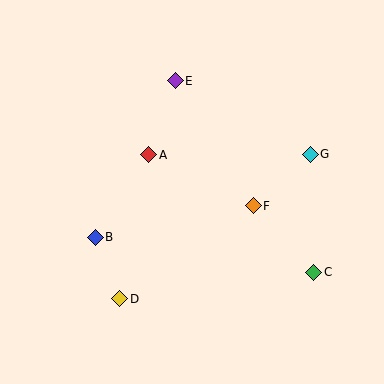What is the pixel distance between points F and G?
The distance between F and G is 77 pixels.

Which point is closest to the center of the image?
Point A at (149, 155) is closest to the center.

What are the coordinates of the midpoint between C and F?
The midpoint between C and F is at (284, 239).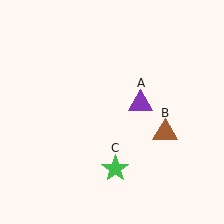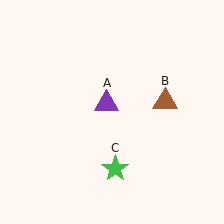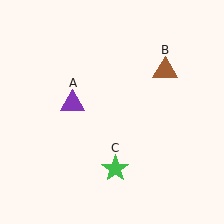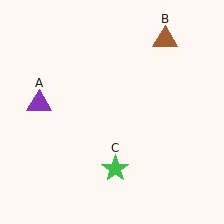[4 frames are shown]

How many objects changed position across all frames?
2 objects changed position: purple triangle (object A), brown triangle (object B).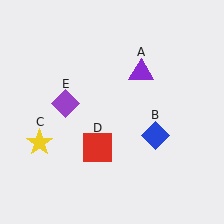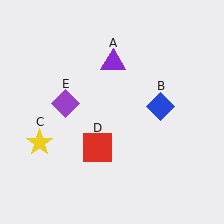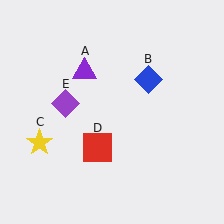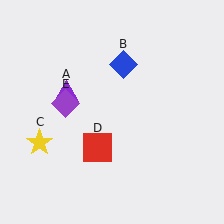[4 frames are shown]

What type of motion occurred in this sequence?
The purple triangle (object A), blue diamond (object B) rotated counterclockwise around the center of the scene.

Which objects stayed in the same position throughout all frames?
Yellow star (object C) and red square (object D) and purple diamond (object E) remained stationary.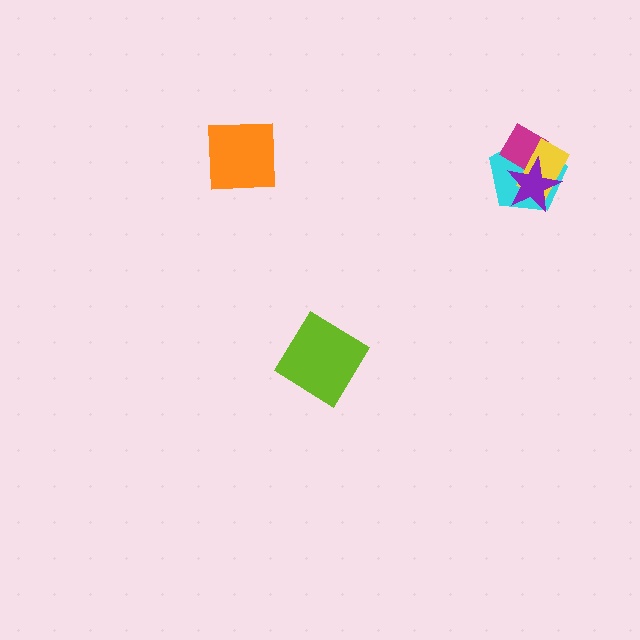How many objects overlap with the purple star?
3 objects overlap with the purple star.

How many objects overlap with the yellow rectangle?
3 objects overlap with the yellow rectangle.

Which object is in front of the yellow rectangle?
The purple star is in front of the yellow rectangle.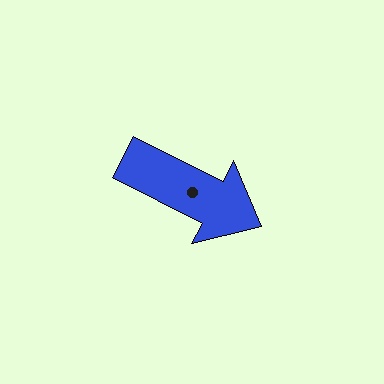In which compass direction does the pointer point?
Southeast.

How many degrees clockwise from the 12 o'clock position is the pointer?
Approximately 117 degrees.